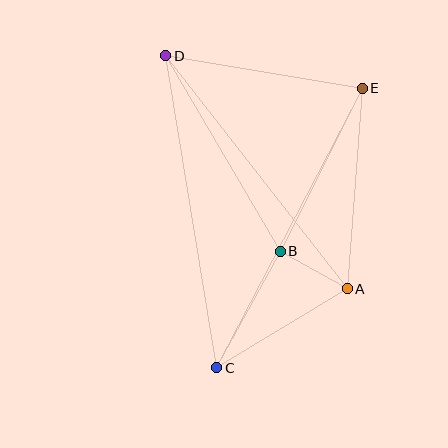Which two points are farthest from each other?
Points C and D are farthest from each other.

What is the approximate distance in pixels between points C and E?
The distance between C and E is approximately 315 pixels.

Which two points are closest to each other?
Points A and B are closest to each other.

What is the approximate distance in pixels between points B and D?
The distance between B and D is approximately 227 pixels.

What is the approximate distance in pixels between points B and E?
The distance between B and E is approximately 183 pixels.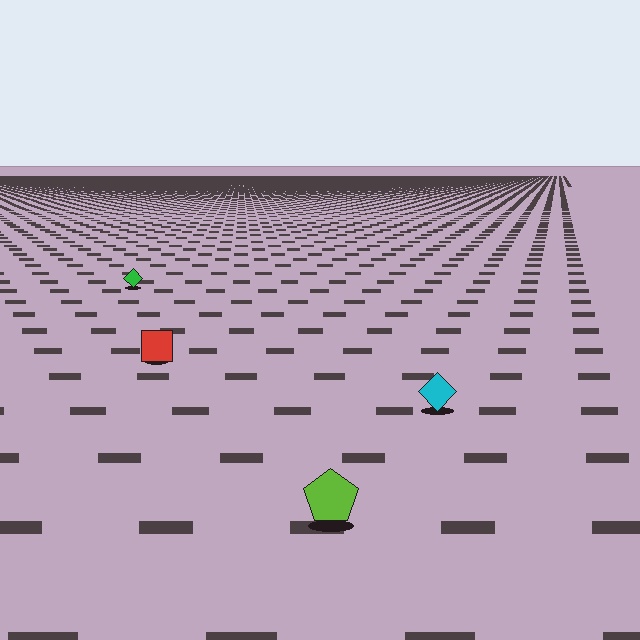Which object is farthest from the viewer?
The green diamond is farthest from the viewer. It appears smaller and the ground texture around it is denser.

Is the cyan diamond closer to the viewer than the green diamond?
Yes. The cyan diamond is closer — you can tell from the texture gradient: the ground texture is coarser near it.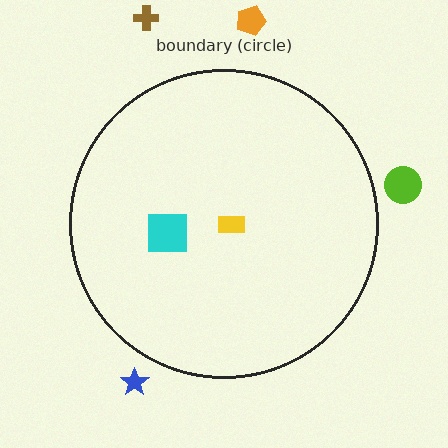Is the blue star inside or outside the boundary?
Outside.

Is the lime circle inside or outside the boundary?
Outside.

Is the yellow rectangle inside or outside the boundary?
Inside.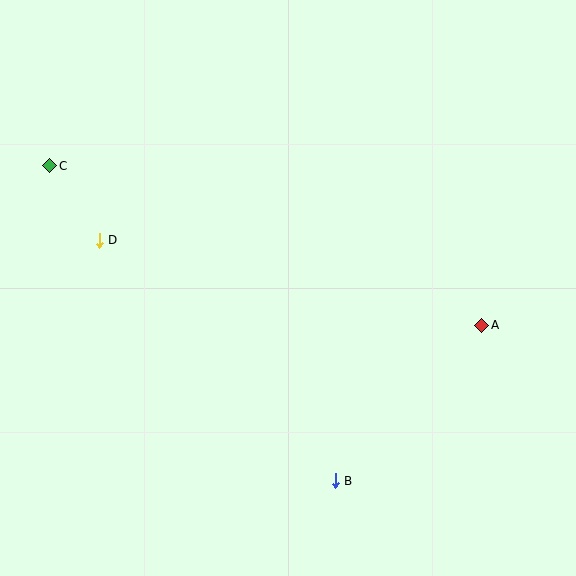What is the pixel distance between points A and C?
The distance between A and C is 460 pixels.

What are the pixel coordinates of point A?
Point A is at (482, 325).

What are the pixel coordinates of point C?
Point C is at (50, 166).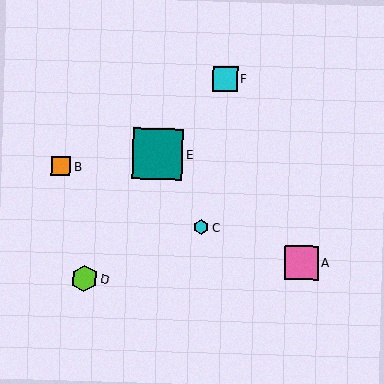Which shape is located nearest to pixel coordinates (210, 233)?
The cyan hexagon (labeled C) at (201, 227) is nearest to that location.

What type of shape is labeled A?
Shape A is a pink square.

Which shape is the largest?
The teal square (labeled E) is the largest.